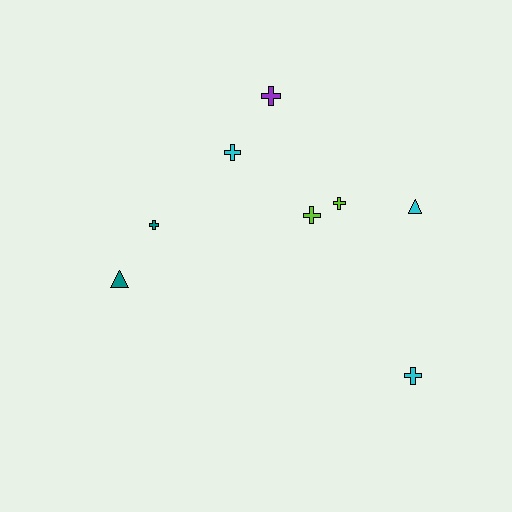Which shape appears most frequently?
Cross, with 6 objects.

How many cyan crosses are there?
There are 2 cyan crosses.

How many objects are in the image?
There are 8 objects.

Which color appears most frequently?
Cyan, with 3 objects.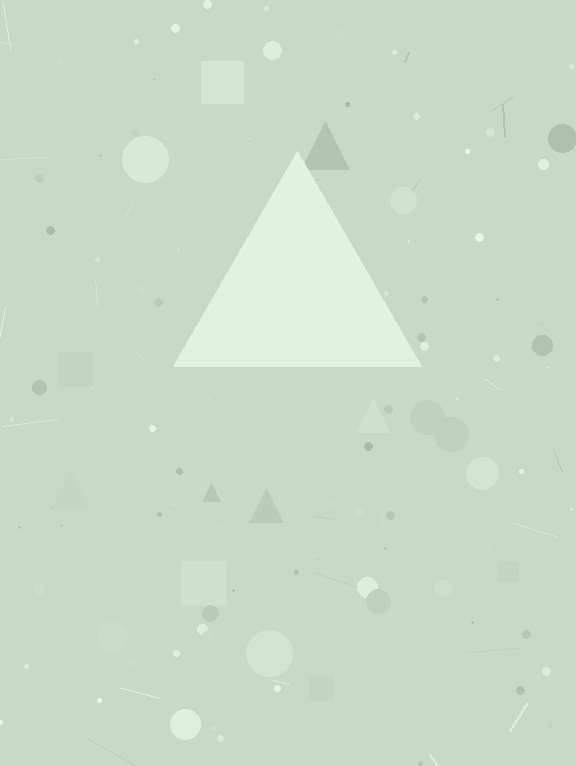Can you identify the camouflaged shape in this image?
The camouflaged shape is a triangle.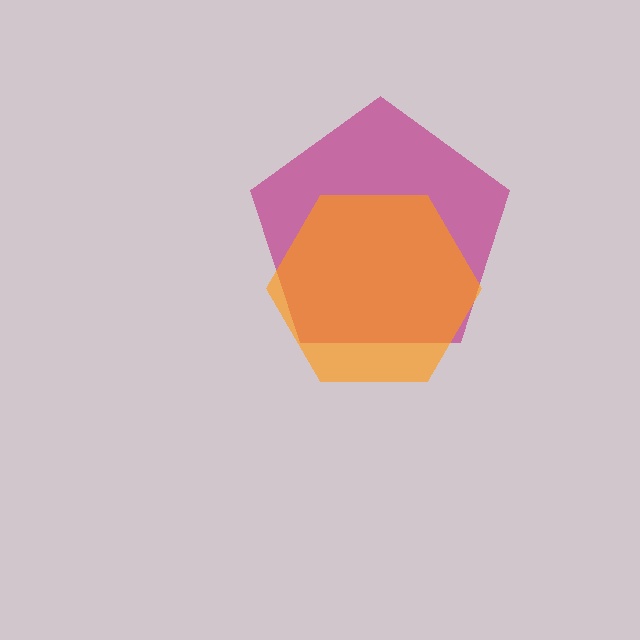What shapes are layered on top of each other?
The layered shapes are: a magenta pentagon, an orange hexagon.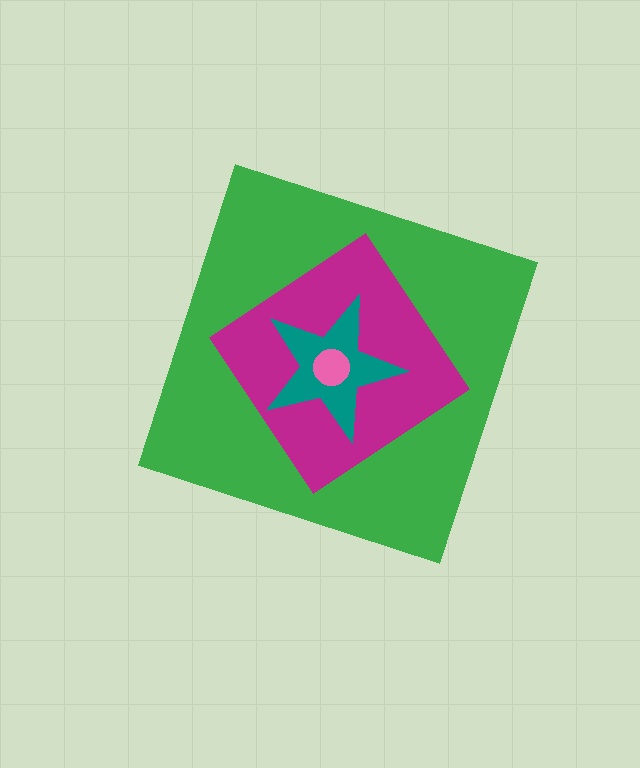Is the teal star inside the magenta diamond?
Yes.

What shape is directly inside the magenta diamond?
The teal star.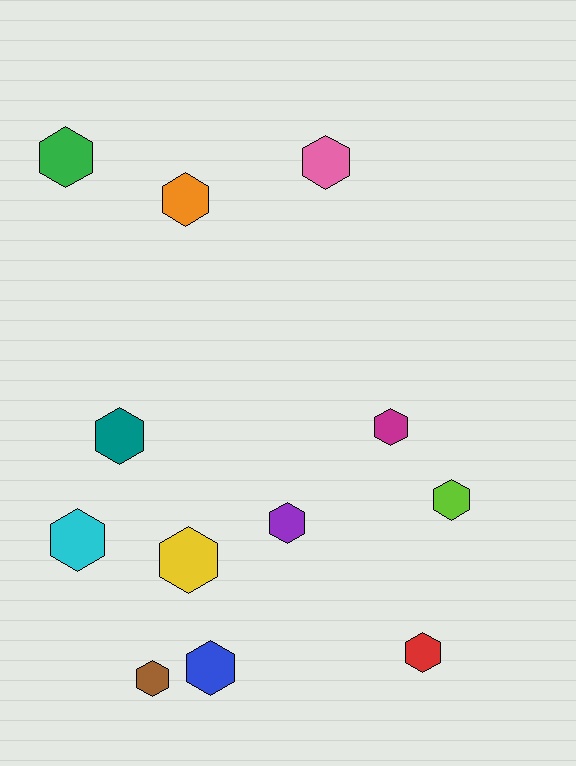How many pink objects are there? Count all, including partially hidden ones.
There is 1 pink object.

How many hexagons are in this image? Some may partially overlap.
There are 12 hexagons.